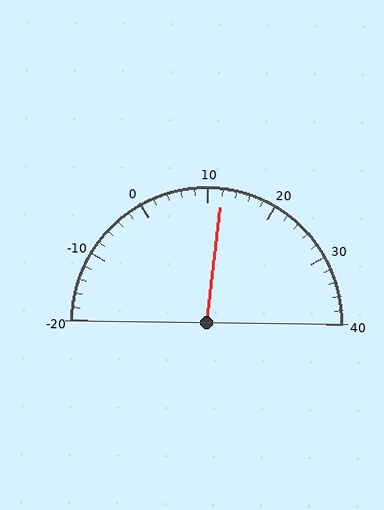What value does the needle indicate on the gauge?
The needle indicates approximately 12.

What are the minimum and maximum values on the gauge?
The gauge ranges from -20 to 40.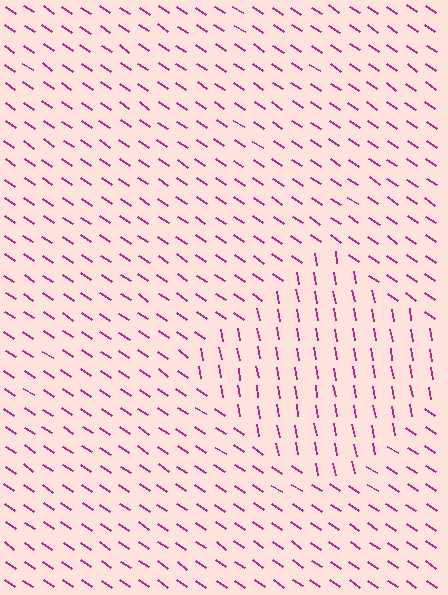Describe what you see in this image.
The image is filled with small magenta line segments. A diamond region in the image has lines oriented differently from the surrounding lines, creating a visible texture boundary.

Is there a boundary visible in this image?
Yes, there is a texture boundary formed by a change in line orientation.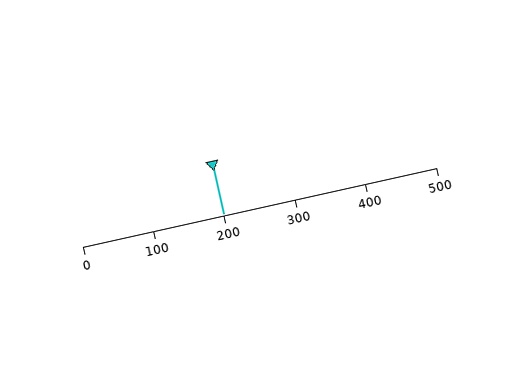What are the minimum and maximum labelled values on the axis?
The axis runs from 0 to 500.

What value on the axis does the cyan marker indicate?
The marker indicates approximately 200.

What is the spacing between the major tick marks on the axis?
The major ticks are spaced 100 apart.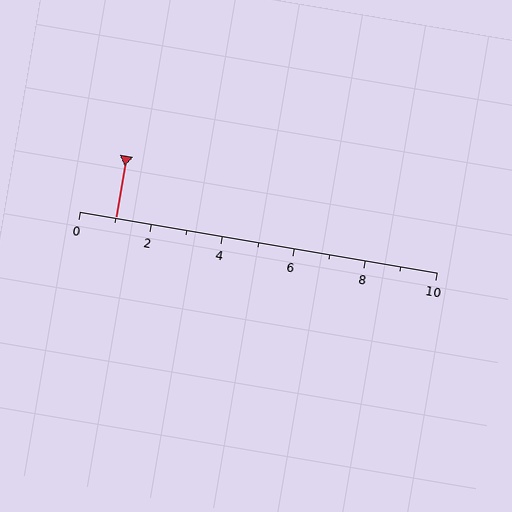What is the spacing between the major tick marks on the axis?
The major ticks are spaced 2 apart.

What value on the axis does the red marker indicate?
The marker indicates approximately 1.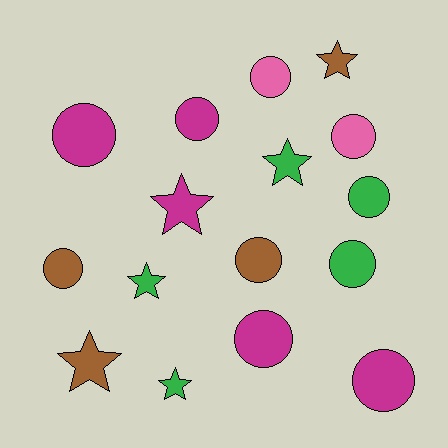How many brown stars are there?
There are 2 brown stars.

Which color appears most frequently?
Green, with 5 objects.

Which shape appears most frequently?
Circle, with 10 objects.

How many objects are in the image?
There are 16 objects.